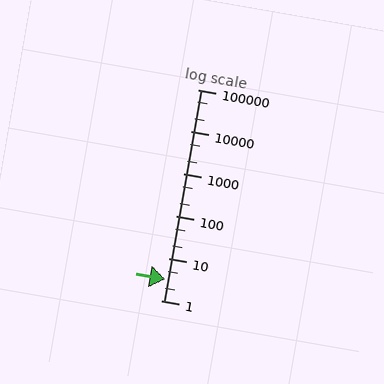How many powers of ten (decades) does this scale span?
The scale spans 5 decades, from 1 to 100000.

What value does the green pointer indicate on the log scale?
The pointer indicates approximately 3.1.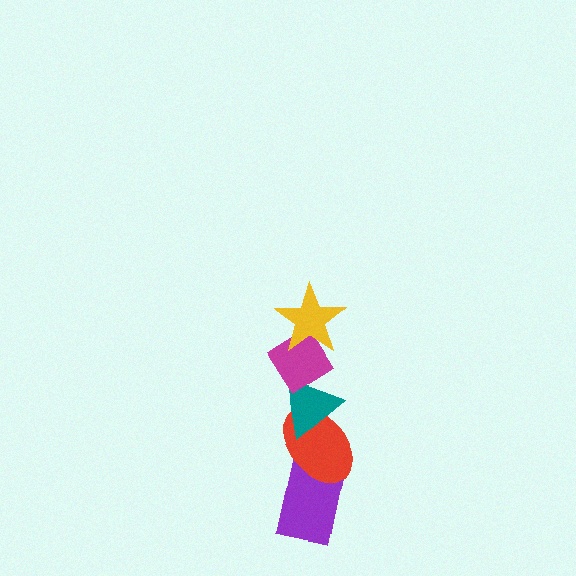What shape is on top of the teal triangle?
The magenta diamond is on top of the teal triangle.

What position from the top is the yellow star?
The yellow star is 1st from the top.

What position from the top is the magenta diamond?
The magenta diamond is 2nd from the top.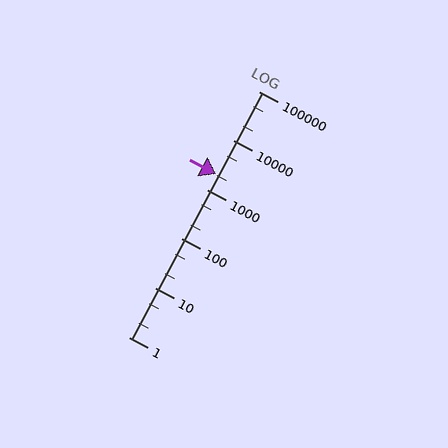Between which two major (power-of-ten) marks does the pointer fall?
The pointer is between 1000 and 10000.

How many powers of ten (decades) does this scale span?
The scale spans 5 decades, from 1 to 100000.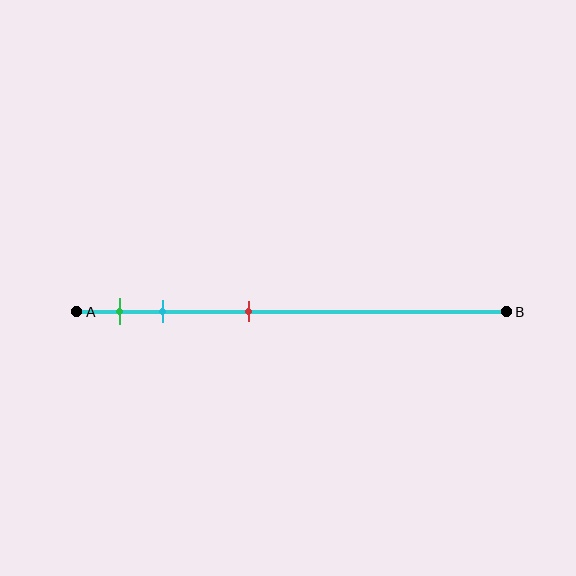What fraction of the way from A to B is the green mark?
The green mark is approximately 10% (0.1) of the way from A to B.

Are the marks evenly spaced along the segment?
No, the marks are not evenly spaced.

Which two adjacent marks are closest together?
The green and cyan marks are the closest adjacent pair.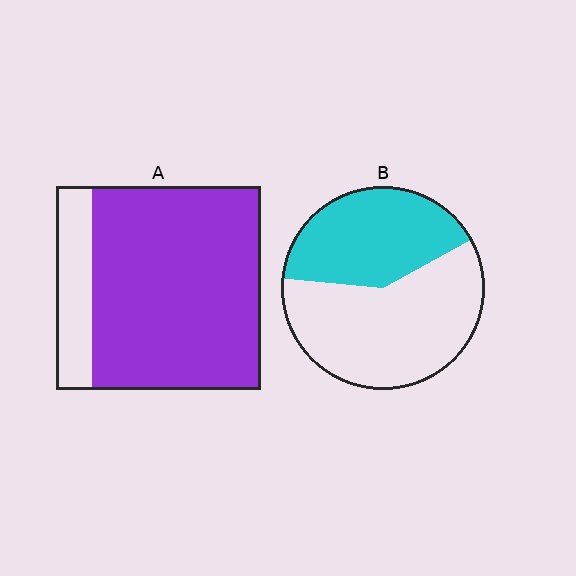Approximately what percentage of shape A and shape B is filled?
A is approximately 80% and B is approximately 40%.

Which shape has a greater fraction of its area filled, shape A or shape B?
Shape A.